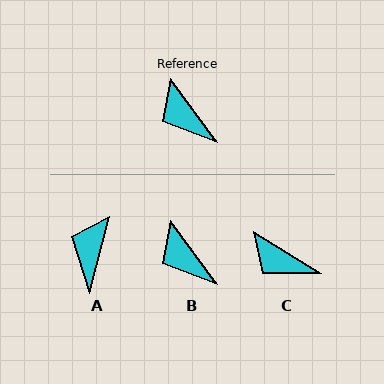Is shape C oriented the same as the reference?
No, it is off by about 22 degrees.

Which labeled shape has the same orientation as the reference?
B.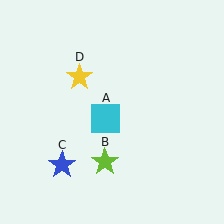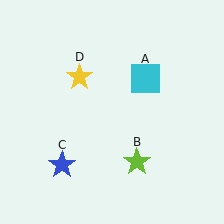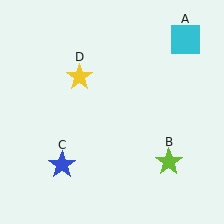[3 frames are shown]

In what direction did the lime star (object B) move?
The lime star (object B) moved right.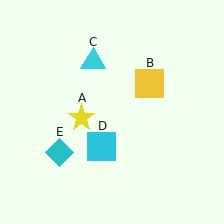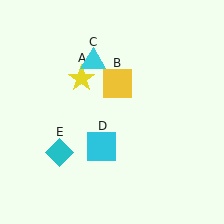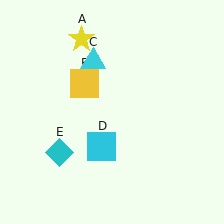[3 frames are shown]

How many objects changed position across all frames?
2 objects changed position: yellow star (object A), yellow square (object B).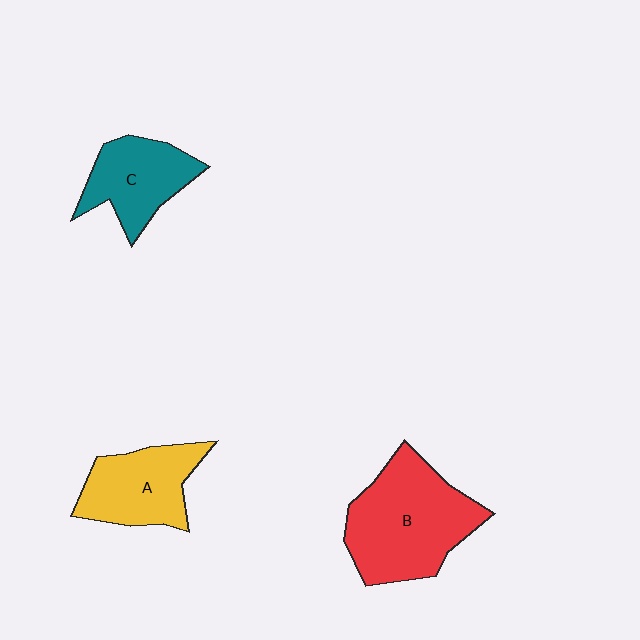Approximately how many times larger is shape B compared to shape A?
Approximately 1.5 times.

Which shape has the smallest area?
Shape C (teal).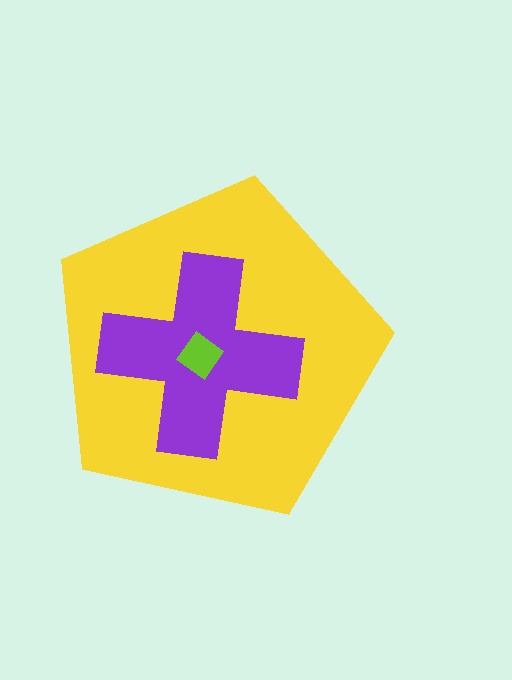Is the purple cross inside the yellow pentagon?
Yes.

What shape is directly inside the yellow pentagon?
The purple cross.